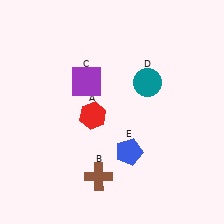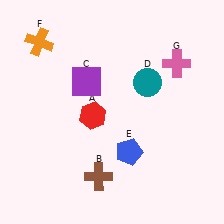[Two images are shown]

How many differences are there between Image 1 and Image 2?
There are 2 differences between the two images.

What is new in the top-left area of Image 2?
An orange cross (F) was added in the top-left area of Image 2.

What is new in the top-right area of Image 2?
A pink cross (G) was added in the top-right area of Image 2.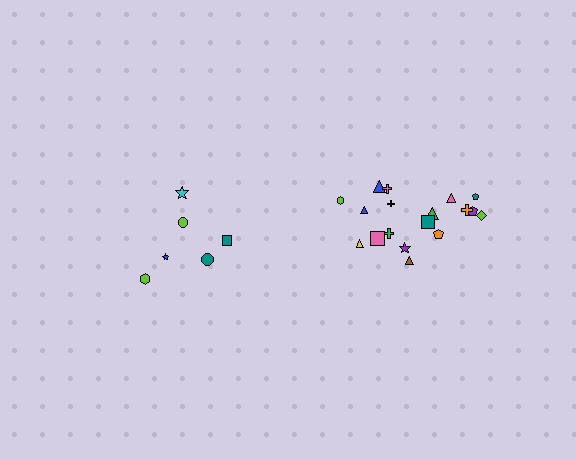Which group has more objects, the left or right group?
The right group.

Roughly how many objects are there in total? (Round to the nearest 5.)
Roughly 25 objects in total.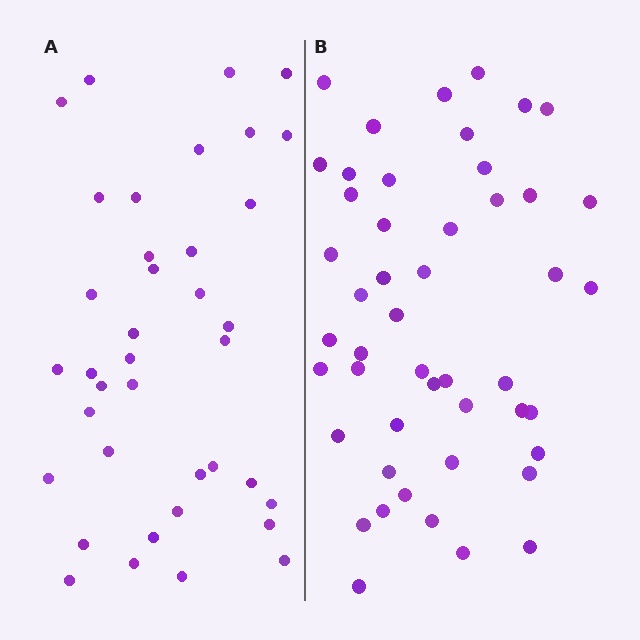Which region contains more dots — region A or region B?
Region B (the right region) has more dots.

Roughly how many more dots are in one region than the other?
Region B has roughly 10 or so more dots than region A.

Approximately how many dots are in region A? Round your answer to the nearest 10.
About 40 dots. (The exact count is 38, which rounds to 40.)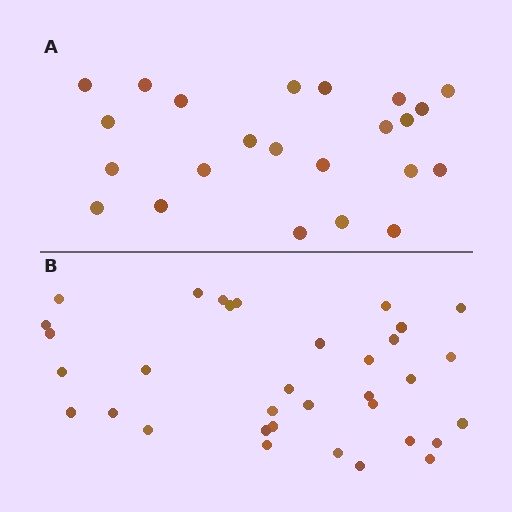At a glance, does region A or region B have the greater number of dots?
Region B (the bottom region) has more dots.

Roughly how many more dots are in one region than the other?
Region B has roughly 12 or so more dots than region A.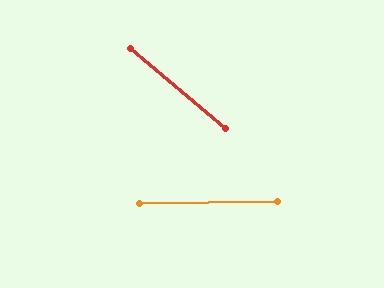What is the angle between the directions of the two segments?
Approximately 41 degrees.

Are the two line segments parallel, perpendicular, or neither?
Neither parallel nor perpendicular — they differ by about 41°.